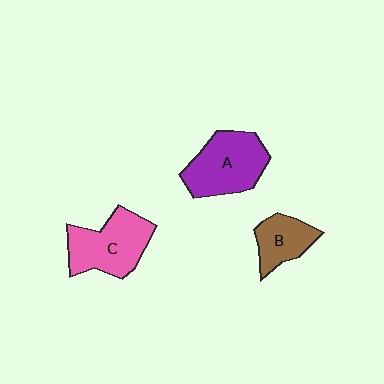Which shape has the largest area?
Shape A (purple).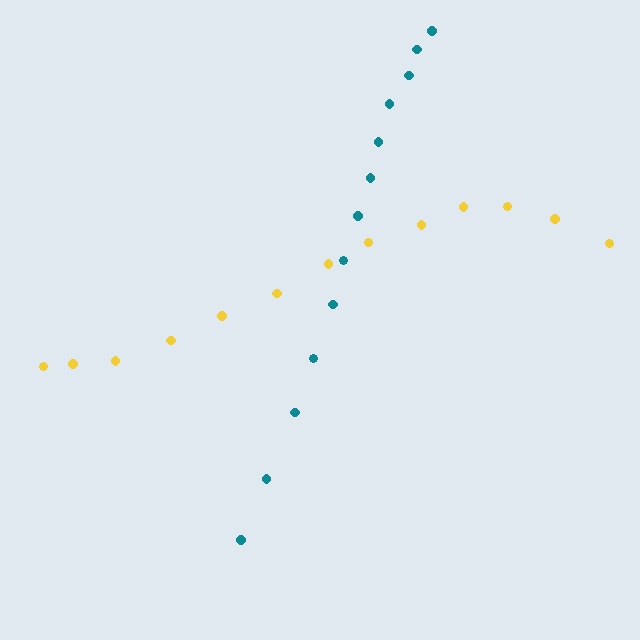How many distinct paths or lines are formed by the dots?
There are 2 distinct paths.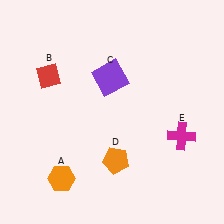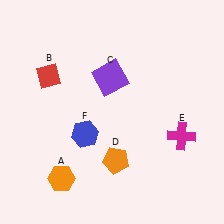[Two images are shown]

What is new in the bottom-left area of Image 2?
A blue hexagon (F) was added in the bottom-left area of Image 2.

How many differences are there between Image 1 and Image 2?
There is 1 difference between the two images.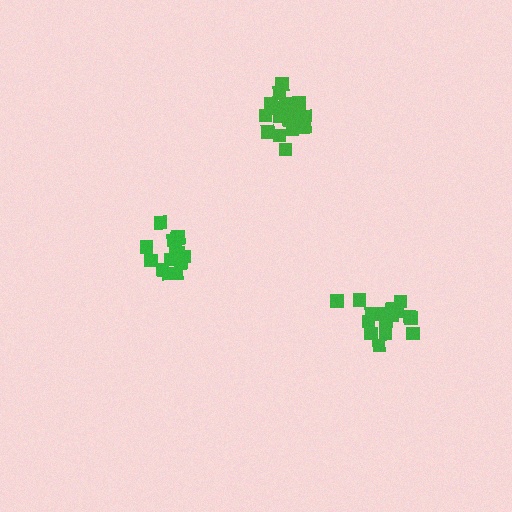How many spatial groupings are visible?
There are 3 spatial groupings.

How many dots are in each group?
Group 1: 18 dots, Group 2: 19 dots, Group 3: 16 dots (53 total).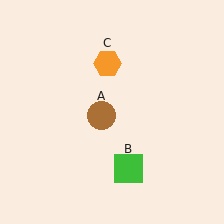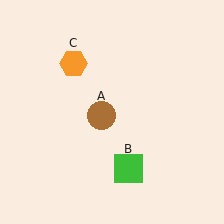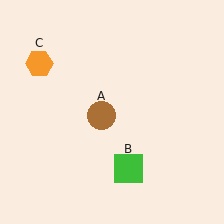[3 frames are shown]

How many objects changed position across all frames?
1 object changed position: orange hexagon (object C).